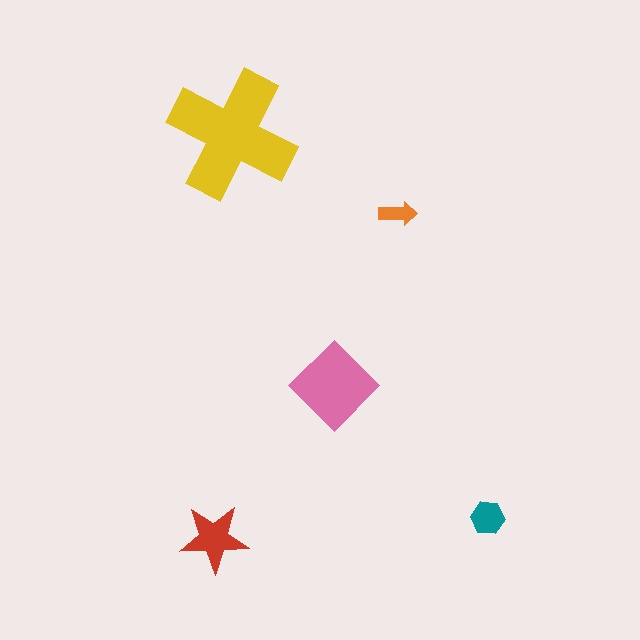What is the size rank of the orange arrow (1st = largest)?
5th.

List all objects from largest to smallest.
The yellow cross, the pink diamond, the red star, the teal hexagon, the orange arrow.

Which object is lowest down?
The red star is bottommost.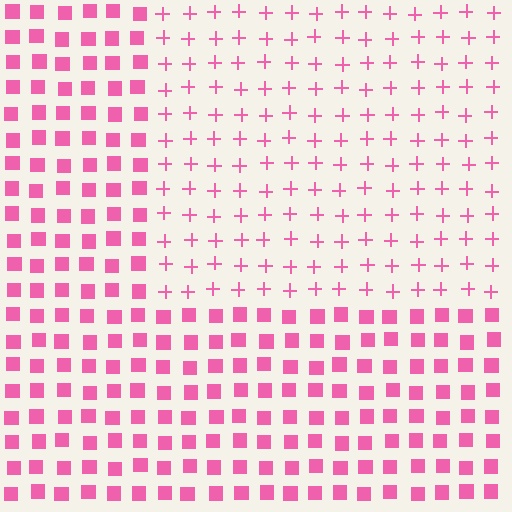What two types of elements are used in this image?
The image uses plus signs inside the rectangle region and squares outside it.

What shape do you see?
I see a rectangle.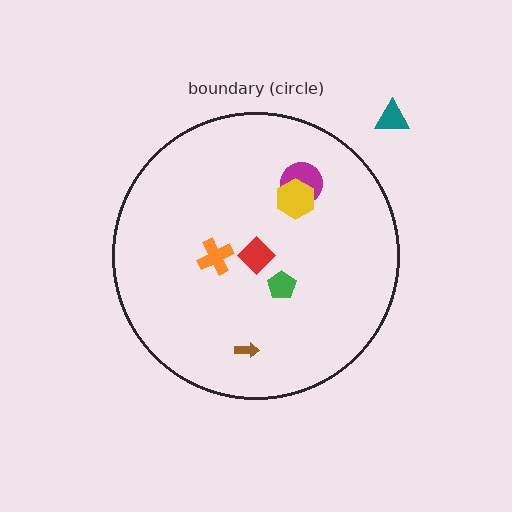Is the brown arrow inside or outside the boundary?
Inside.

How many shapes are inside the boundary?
6 inside, 1 outside.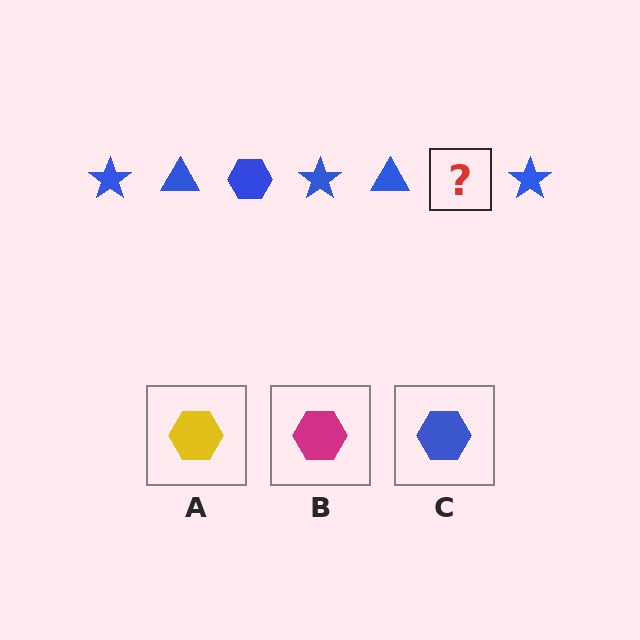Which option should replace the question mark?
Option C.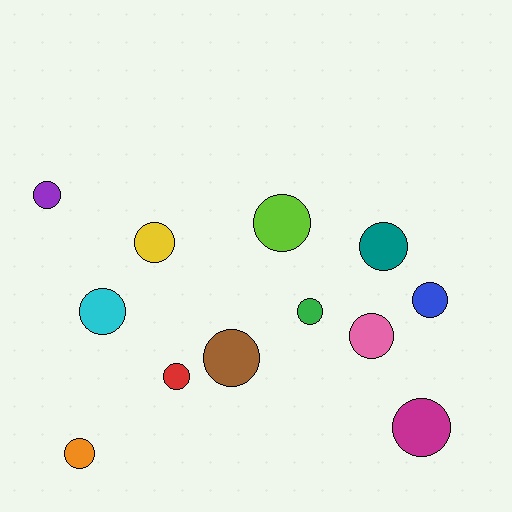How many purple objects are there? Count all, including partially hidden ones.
There is 1 purple object.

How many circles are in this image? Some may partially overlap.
There are 12 circles.